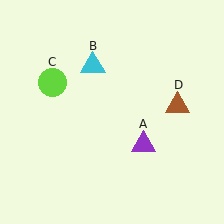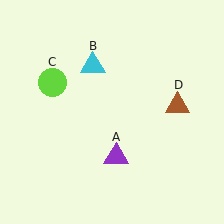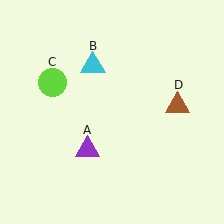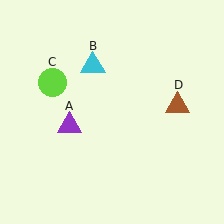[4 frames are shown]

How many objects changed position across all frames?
1 object changed position: purple triangle (object A).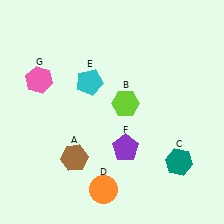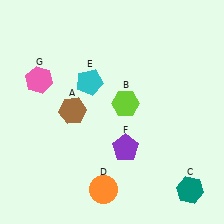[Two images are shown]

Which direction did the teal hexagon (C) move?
The teal hexagon (C) moved down.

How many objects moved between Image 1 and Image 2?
2 objects moved between the two images.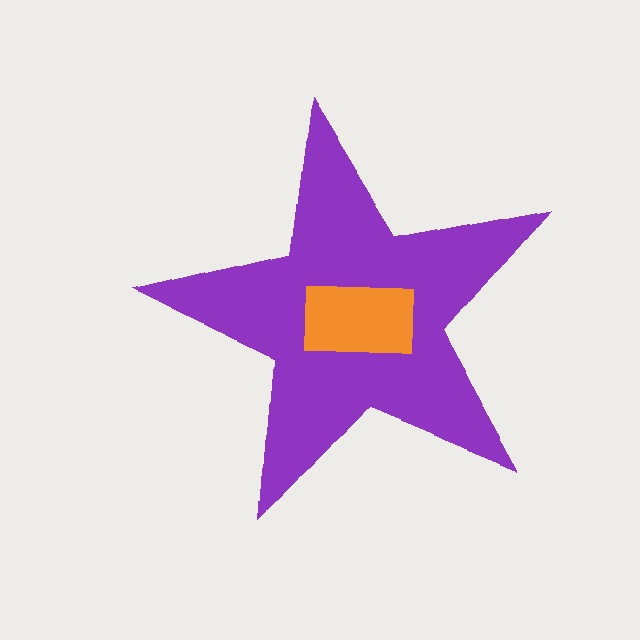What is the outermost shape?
The purple star.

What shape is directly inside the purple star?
The orange rectangle.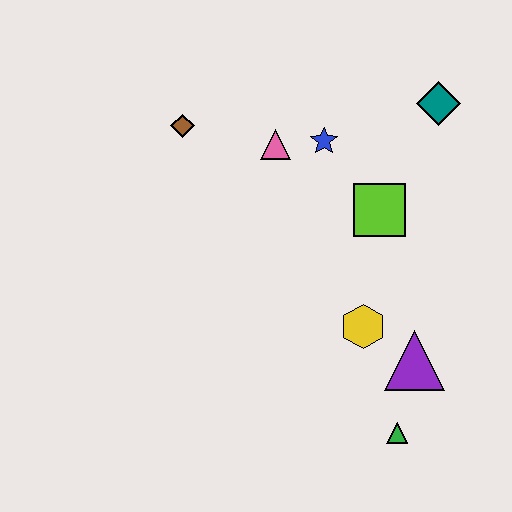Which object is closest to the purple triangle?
The yellow hexagon is closest to the purple triangle.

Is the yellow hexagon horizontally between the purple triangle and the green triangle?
No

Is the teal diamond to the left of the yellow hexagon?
No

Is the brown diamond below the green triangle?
No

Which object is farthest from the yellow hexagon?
The brown diamond is farthest from the yellow hexagon.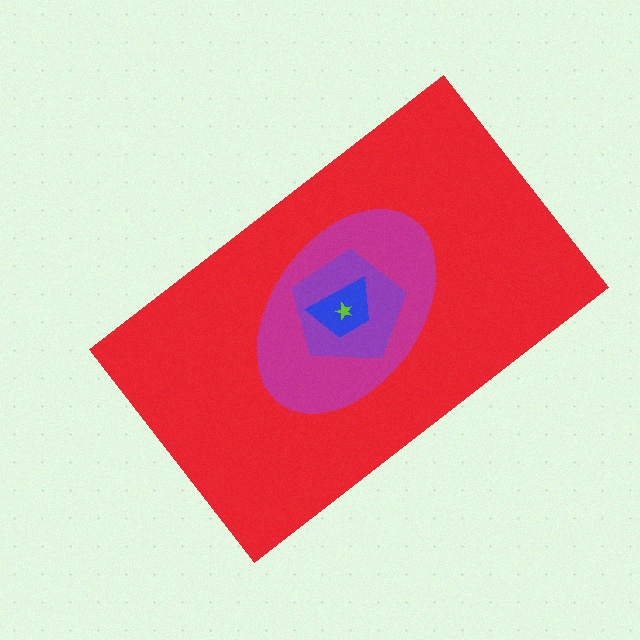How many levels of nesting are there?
5.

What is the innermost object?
The lime star.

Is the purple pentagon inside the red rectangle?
Yes.